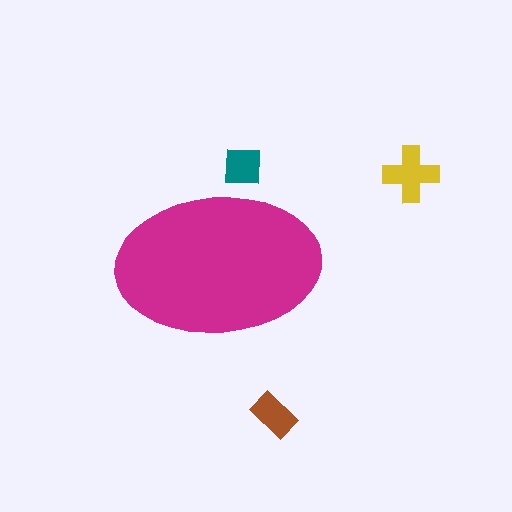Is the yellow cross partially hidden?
No, the yellow cross is fully visible.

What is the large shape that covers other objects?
A magenta ellipse.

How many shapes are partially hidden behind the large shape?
1 shape is partially hidden.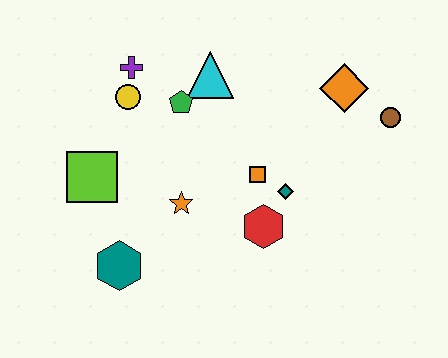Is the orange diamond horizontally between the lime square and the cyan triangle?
No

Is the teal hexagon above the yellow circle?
No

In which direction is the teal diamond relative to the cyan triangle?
The teal diamond is below the cyan triangle.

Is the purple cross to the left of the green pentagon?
Yes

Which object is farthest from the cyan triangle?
The teal hexagon is farthest from the cyan triangle.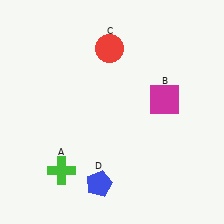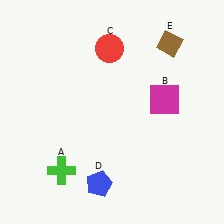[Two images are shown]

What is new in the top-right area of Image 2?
A brown diamond (E) was added in the top-right area of Image 2.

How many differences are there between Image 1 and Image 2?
There is 1 difference between the two images.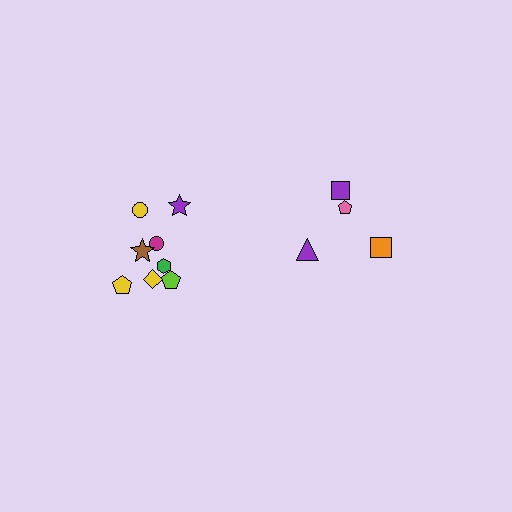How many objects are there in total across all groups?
There are 12 objects.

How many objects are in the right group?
There are 4 objects.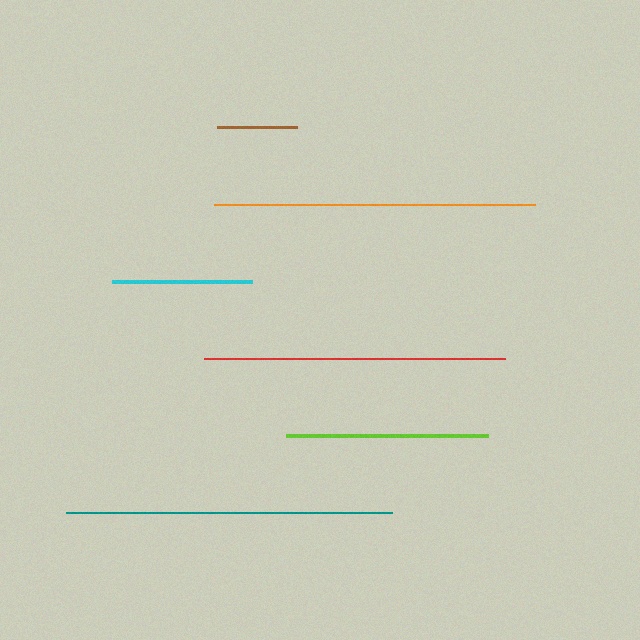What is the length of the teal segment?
The teal segment is approximately 326 pixels long.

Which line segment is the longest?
The teal line is the longest at approximately 326 pixels.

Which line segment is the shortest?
The brown line is the shortest at approximately 80 pixels.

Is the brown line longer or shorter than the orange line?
The orange line is longer than the brown line.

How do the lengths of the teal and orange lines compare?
The teal and orange lines are approximately the same length.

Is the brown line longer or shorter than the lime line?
The lime line is longer than the brown line.